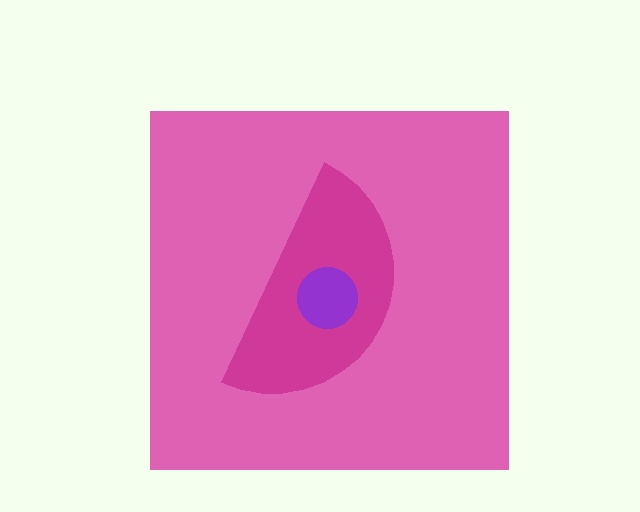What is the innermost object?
The purple circle.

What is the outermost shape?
The pink square.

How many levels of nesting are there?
3.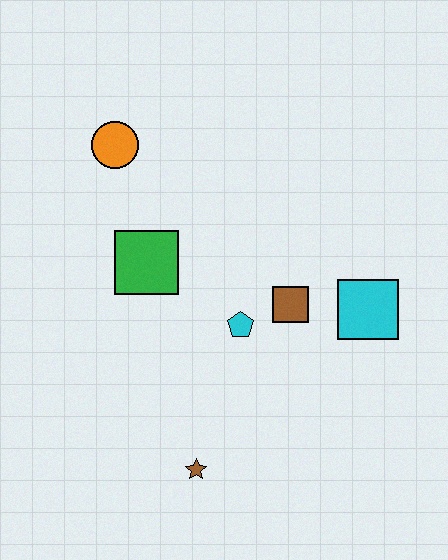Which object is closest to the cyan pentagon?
The brown square is closest to the cyan pentagon.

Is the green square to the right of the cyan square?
No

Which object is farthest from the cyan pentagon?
The orange circle is farthest from the cyan pentagon.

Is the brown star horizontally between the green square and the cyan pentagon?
Yes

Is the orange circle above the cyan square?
Yes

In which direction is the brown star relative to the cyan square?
The brown star is to the left of the cyan square.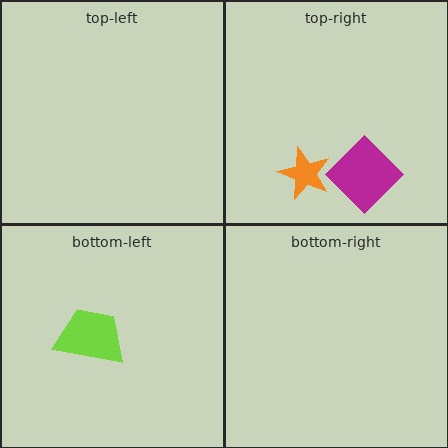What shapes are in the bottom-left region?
The lime trapezoid.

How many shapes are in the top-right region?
2.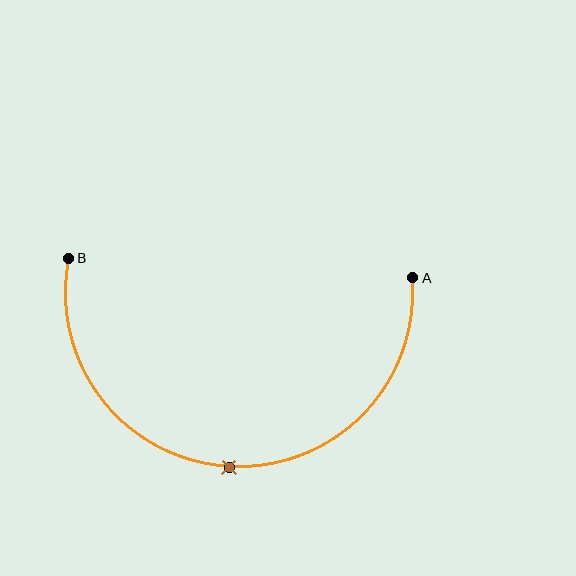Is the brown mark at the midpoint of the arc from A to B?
Yes. The brown mark lies on the arc at equal arc-length from both A and B — it is the arc midpoint.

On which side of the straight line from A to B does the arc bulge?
The arc bulges below the straight line connecting A and B.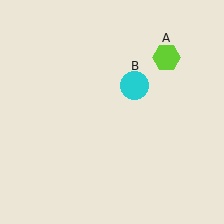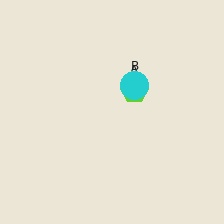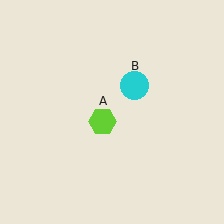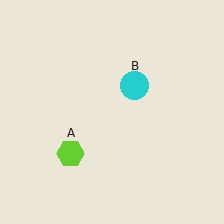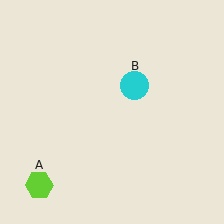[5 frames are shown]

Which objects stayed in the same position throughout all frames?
Cyan circle (object B) remained stationary.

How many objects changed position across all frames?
1 object changed position: lime hexagon (object A).